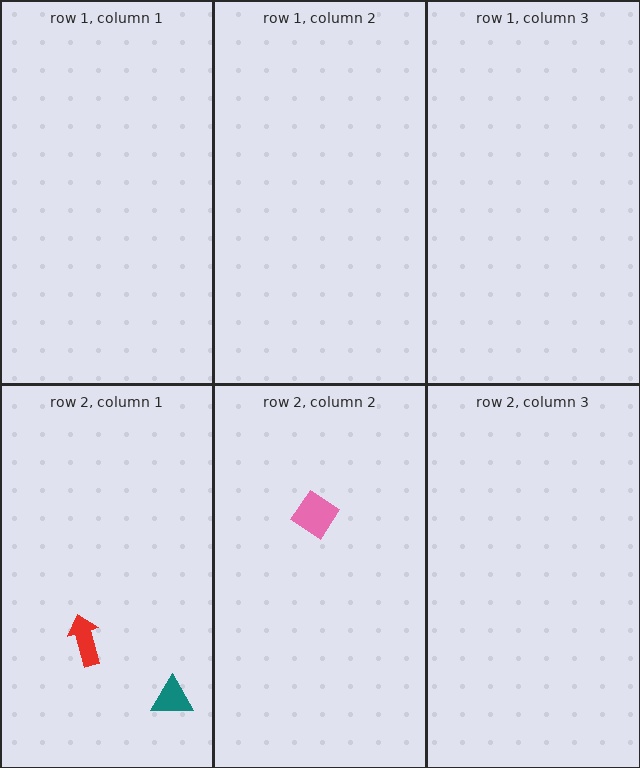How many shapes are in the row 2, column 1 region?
2.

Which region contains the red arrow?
The row 2, column 1 region.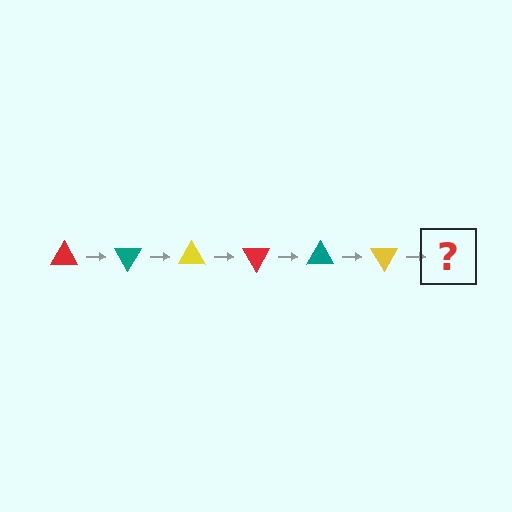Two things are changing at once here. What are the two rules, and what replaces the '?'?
The two rules are that it rotates 60 degrees each step and the color cycles through red, teal, and yellow. The '?' should be a red triangle, rotated 360 degrees from the start.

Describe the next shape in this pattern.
It should be a red triangle, rotated 360 degrees from the start.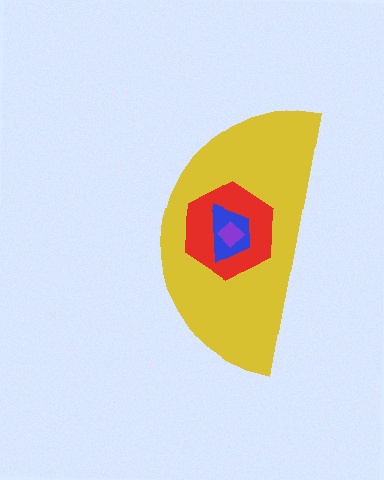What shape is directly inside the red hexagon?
The blue trapezoid.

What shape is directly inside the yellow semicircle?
The red hexagon.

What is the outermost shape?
The yellow semicircle.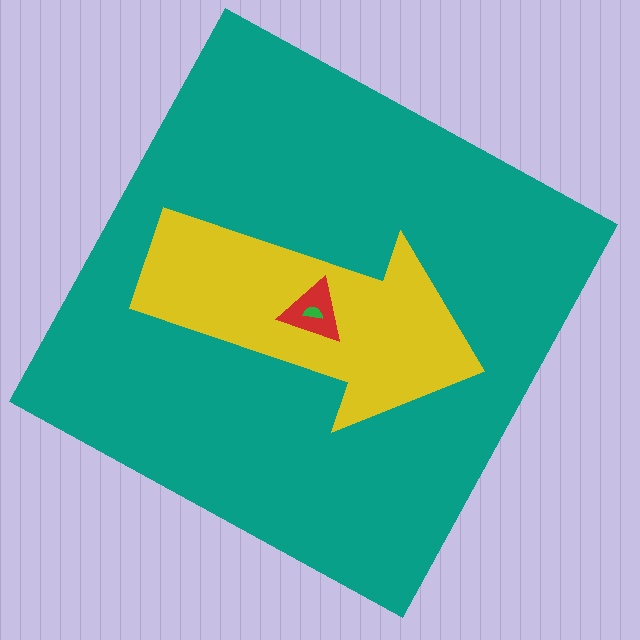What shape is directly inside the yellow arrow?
The red triangle.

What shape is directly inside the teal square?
The yellow arrow.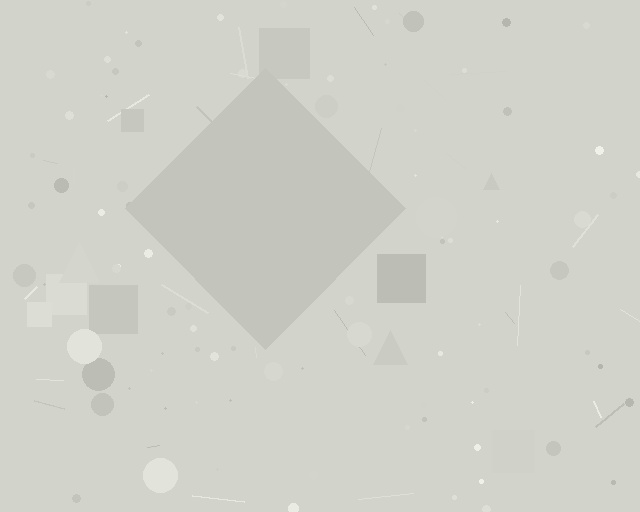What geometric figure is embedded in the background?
A diamond is embedded in the background.